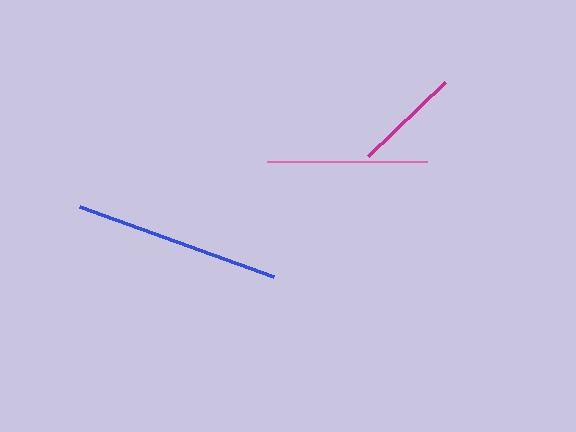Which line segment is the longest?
The blue line is the longest at approximately 206 pixels.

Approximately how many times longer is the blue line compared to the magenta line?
The blue line is approximately 1.9 times the length of the magenta line.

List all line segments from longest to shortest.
From longest to shortest: blue, pink, magenta.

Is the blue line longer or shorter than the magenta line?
The blue line is longer than the magenta line.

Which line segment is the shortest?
The magenta line is the shortest at approximately 106 pixels.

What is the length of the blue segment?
The blue segment is approximately 206 pixels long.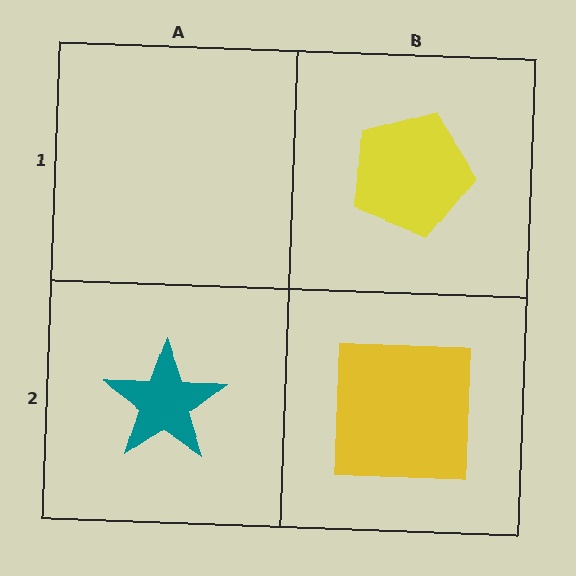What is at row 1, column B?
A yellow pentagon.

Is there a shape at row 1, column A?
No, that cell is empty.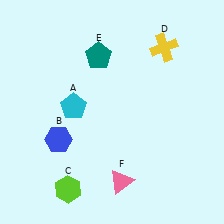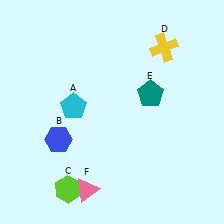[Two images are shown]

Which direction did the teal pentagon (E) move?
The teal pentagon (E) moved right.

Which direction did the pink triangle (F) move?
The pink triangle (F) moved left.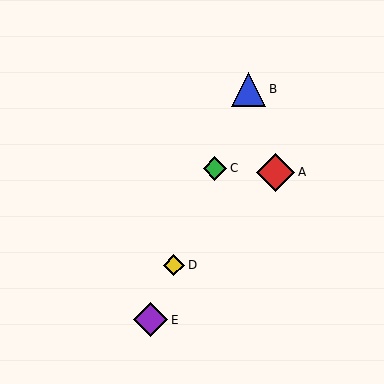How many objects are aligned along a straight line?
4 objects (B, C, D, E) are aligned along a straight line.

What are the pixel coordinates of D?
Object D is at (174, 265).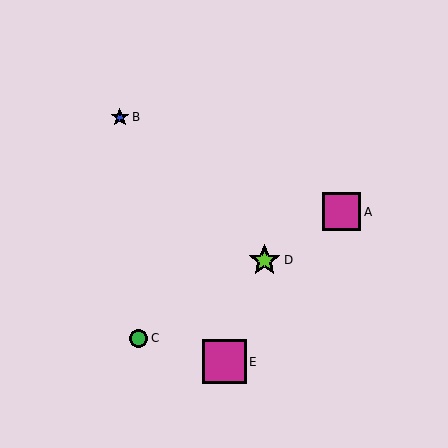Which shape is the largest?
The magenta square (labeled E) is the largest.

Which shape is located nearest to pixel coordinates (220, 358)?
The magenta square (labeled E) at (224, 362) is nearest to that location.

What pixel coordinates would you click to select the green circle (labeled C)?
Click at (139, 338) to select the green circle C.